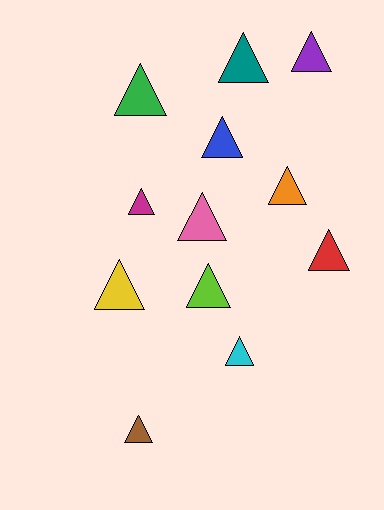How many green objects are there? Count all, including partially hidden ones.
There is 1 green object.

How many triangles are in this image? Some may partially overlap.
There are 12 triangles.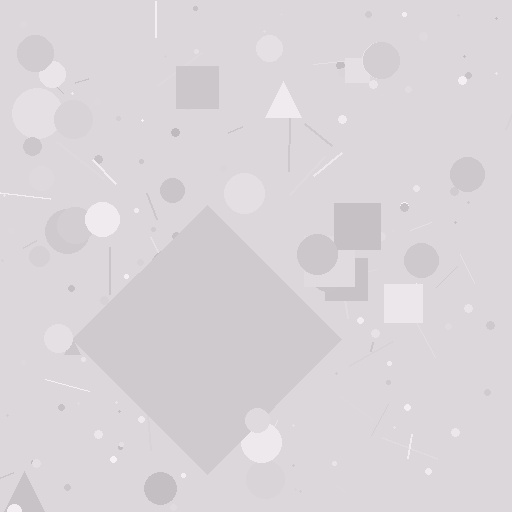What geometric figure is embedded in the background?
A diamond is embedded in the background.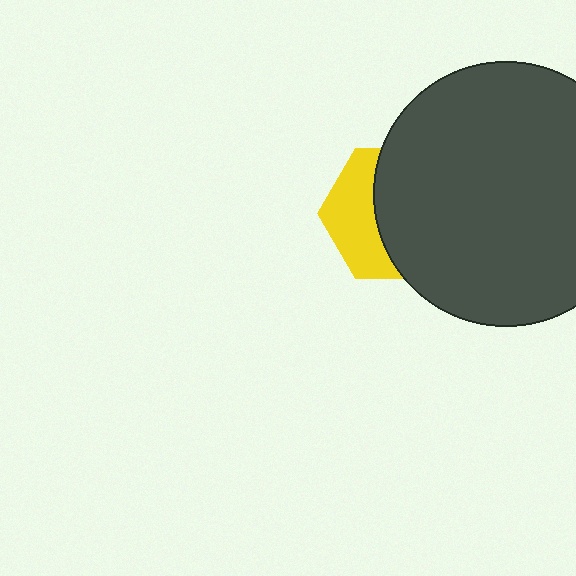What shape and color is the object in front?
The object in front is a dark gray circle.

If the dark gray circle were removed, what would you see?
You would see the complete yellow hexagon.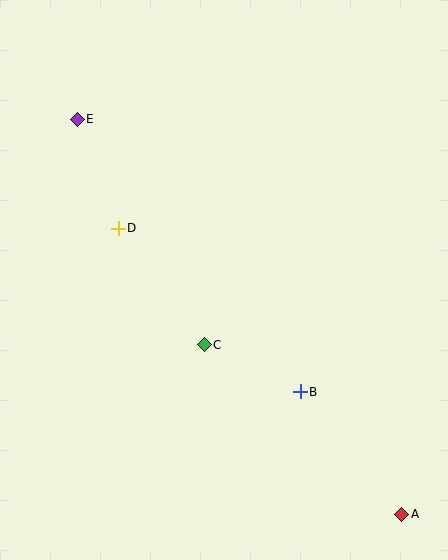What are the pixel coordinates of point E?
Point E is at (77, 119).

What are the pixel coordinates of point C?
Point C is at (204, 345).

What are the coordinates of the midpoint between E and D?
The midpoint between E and D is at (98, 174).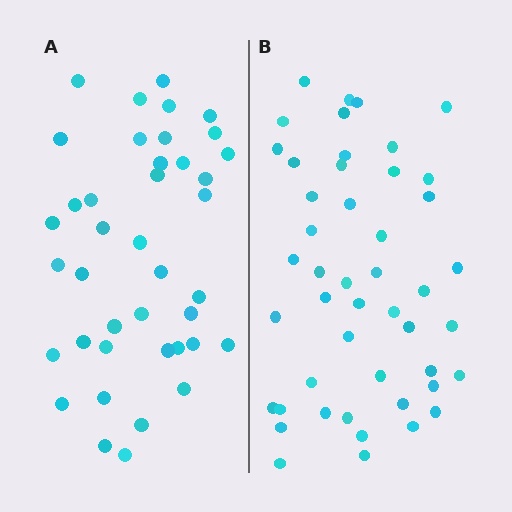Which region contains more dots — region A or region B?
Region B (the right region) has more dots.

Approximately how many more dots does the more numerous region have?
Region B has roughly 8 or so more dots than region A.